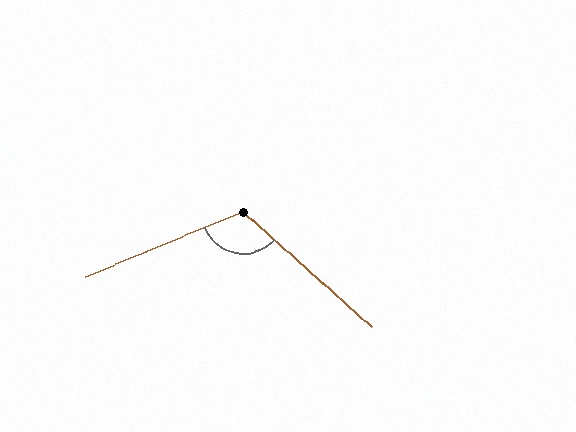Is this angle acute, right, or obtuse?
It is obtuse.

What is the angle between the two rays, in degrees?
Approximately 115 degrees.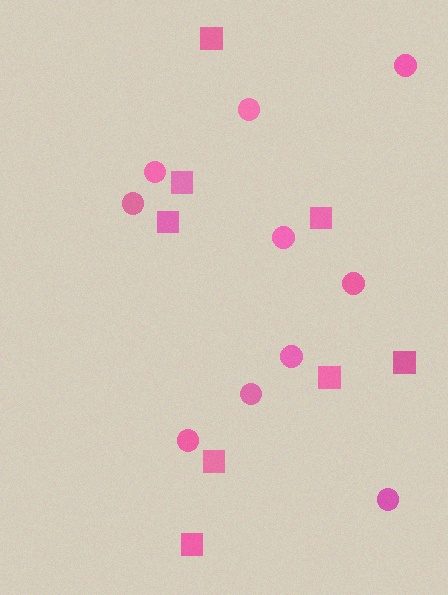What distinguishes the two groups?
There are 2 groups: one group of circles (10) and one group of squares (8).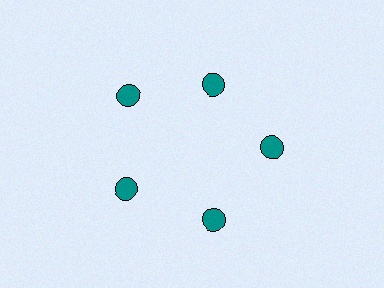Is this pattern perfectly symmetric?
No. The 5 teal circles are arranged in a ring, but one element near the 1 o'clock position is pulled inward toward the center, breaking the 5-fold rotational symmetry.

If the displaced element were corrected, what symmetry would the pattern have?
It would have 5-fold rotational symmetry — the pattern would map onto itself every 72 degrees.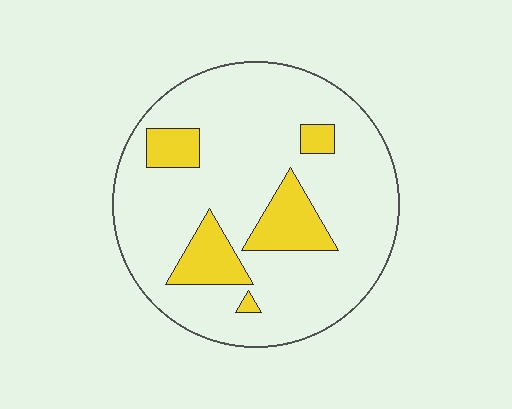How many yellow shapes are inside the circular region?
5.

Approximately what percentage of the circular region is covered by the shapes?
Approximately 15%.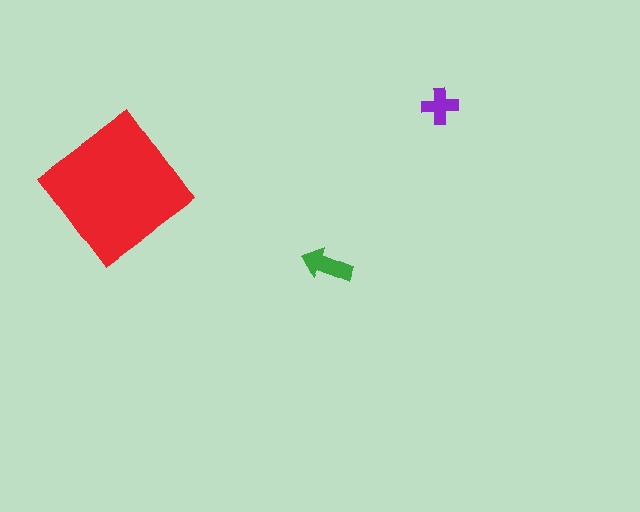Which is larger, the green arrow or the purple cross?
The green arrow.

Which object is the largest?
The red diamond.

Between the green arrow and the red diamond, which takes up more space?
The red diamond.